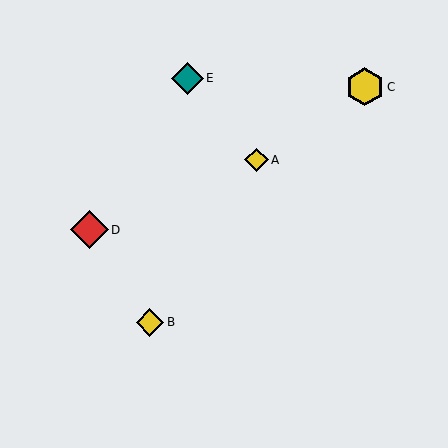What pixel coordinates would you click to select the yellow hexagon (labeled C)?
Click at (365, 87) to select the yellow hexagon C.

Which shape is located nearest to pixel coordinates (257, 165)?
The yellow diamond (labeled A) at (256, 160) is nearest to that location.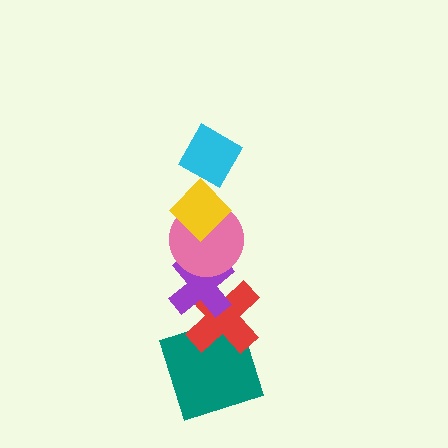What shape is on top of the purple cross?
The pink circle is on top of the purple cross.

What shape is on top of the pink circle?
The yellow diamond is on top of the pink circle.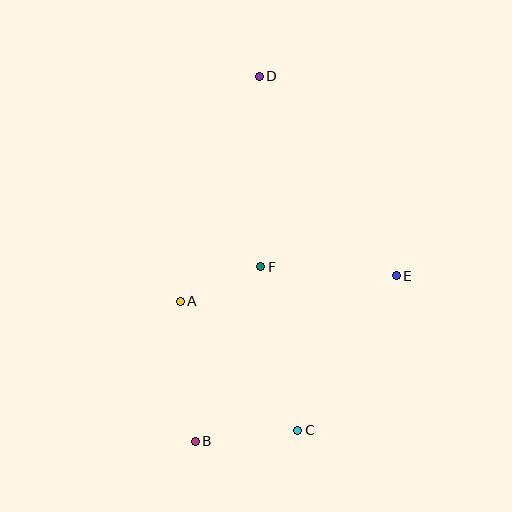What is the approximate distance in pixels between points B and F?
The distance between B and F is approximately 186 pixels.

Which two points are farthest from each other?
Points B and D are farthest from each other.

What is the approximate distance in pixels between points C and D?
The distance between C and D is approximately 356 pixels.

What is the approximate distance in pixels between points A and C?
The distance between A and C is approximately 174 pixels.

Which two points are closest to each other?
Points A and F are closest to each other.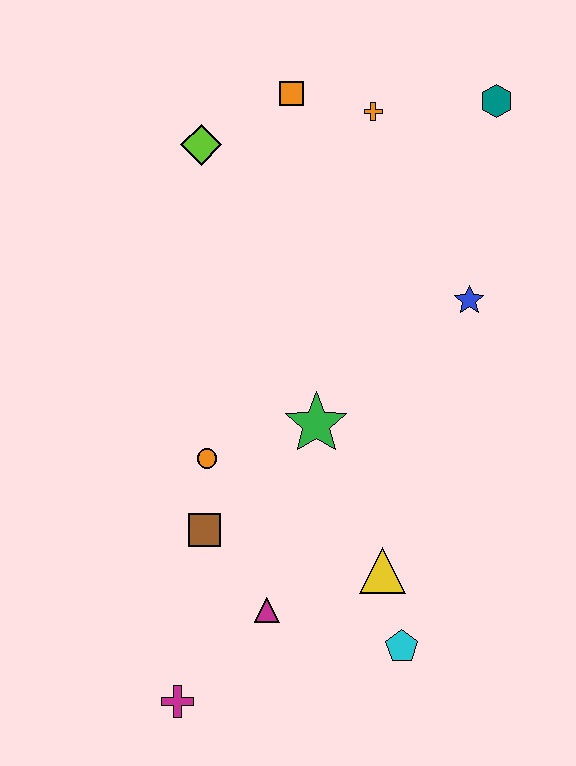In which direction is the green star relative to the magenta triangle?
The green star is above the magenta triangle.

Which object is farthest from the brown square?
The teal hexagon is farthest from the brown square.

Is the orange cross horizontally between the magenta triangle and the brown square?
No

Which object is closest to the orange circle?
The brown square is closest to the orange circle.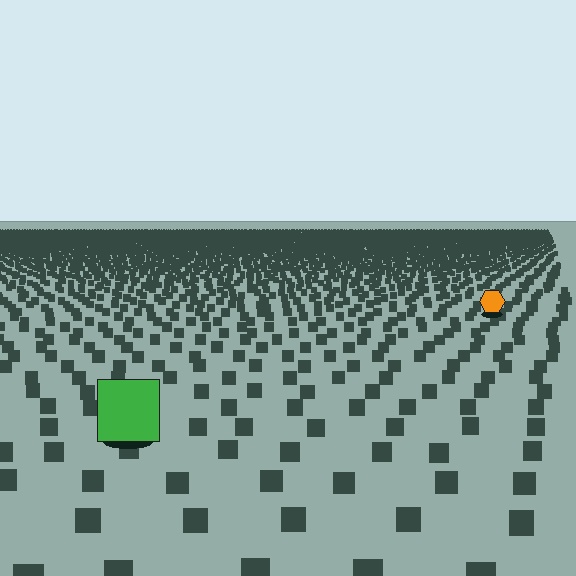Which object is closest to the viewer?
The green square is closest. The texture marks near it are larger and more spread out.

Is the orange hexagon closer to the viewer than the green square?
No. The green square is closer — you can tell from the texture gradient: the ground texture is coarser near it.